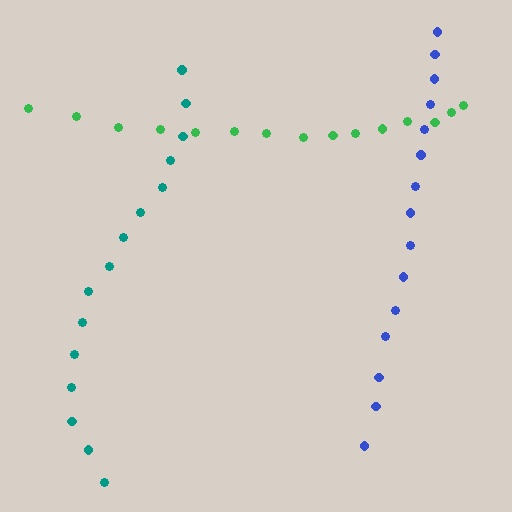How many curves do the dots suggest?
There are 3 distinct paths.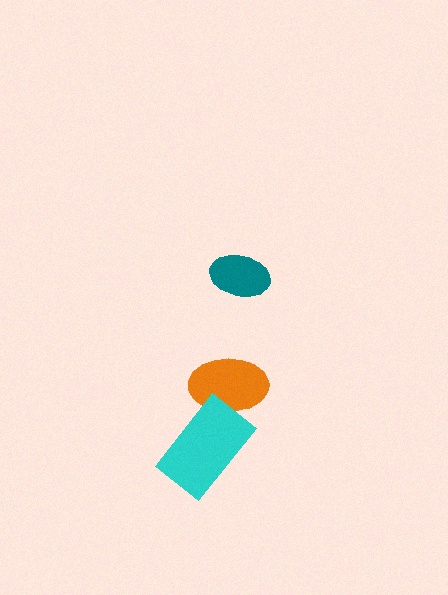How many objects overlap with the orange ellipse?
1 object overlaps with the orange ellipse.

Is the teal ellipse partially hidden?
No, no other shape covers it.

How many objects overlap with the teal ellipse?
0 objects overlap with the teal ellipse.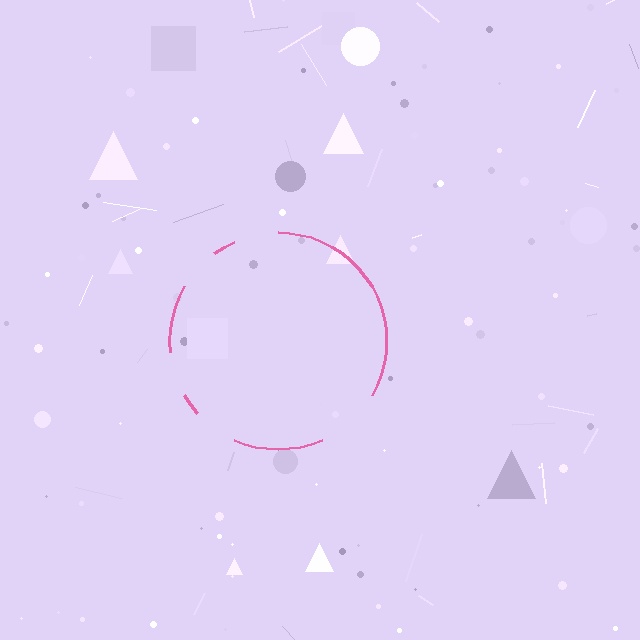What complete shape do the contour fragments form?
The contour fragments form a circle.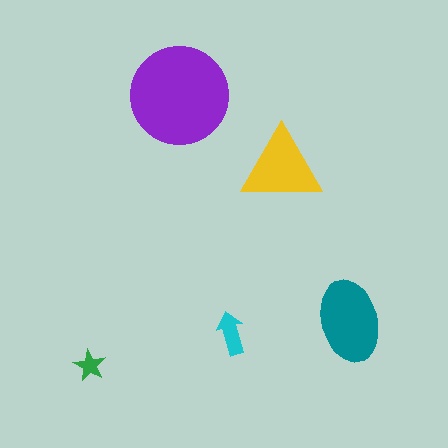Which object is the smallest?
The green star.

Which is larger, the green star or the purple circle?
The purple circle.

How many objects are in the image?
There are 5 objects in the image.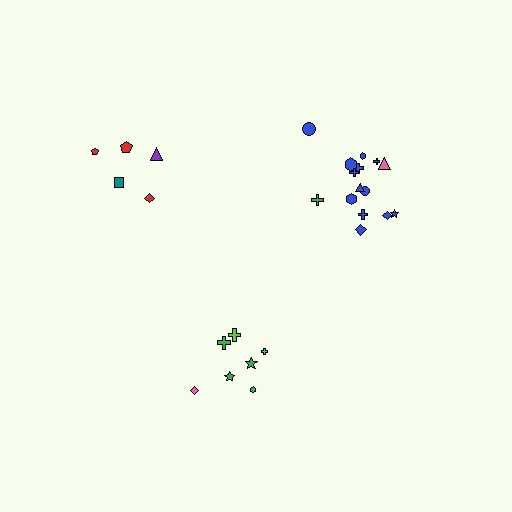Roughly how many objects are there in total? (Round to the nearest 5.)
Roughly 25 objects in total.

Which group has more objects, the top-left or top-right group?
The top-right group.